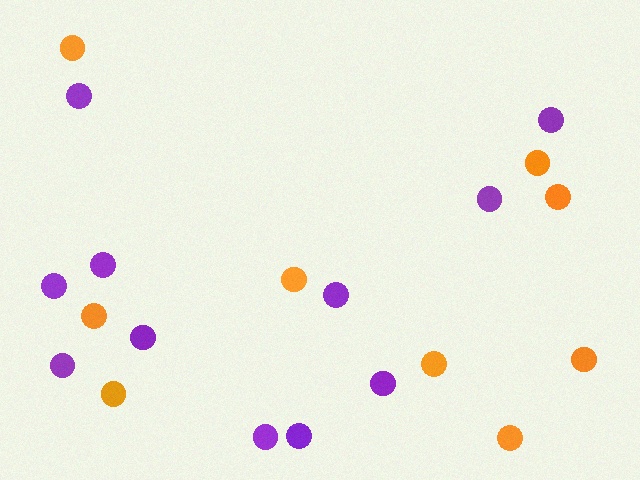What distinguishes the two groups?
There are 2 groups: one group of purple circles (11) and one group of orange circles (9).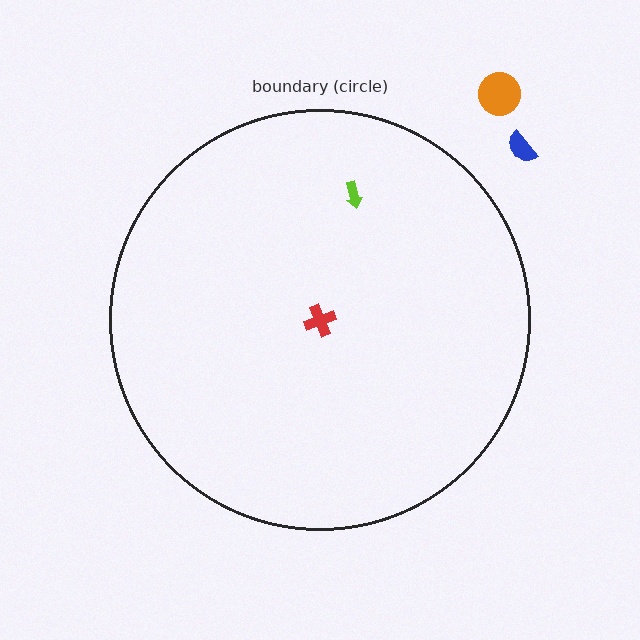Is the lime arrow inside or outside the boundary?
Inside.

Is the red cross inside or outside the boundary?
Inside.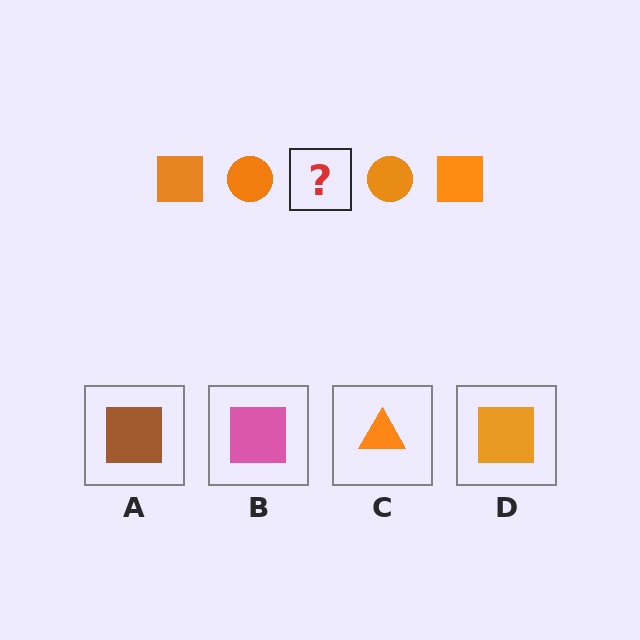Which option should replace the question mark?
Option D.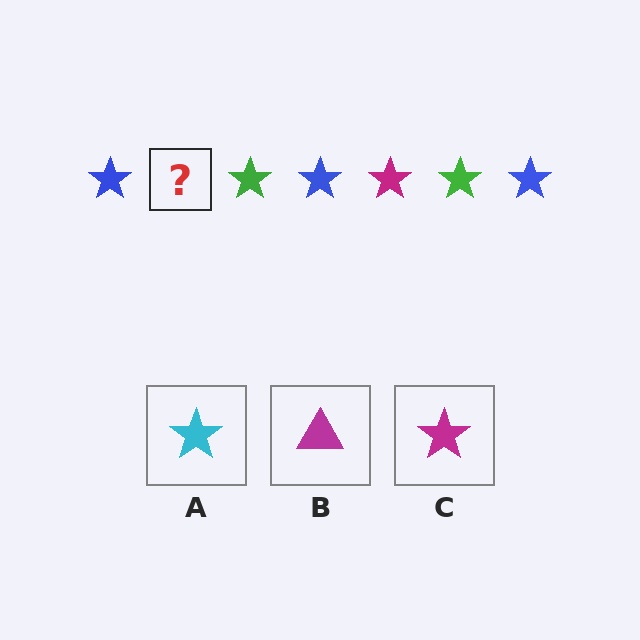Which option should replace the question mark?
Option C.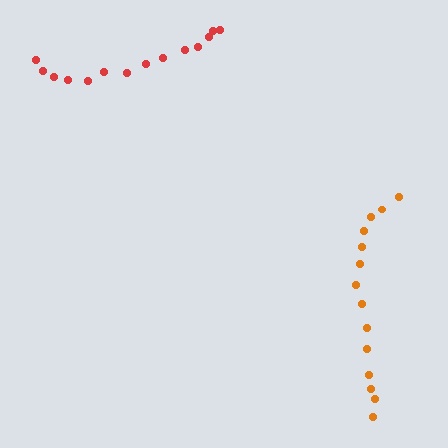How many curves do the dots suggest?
There are 2 distinct paths.